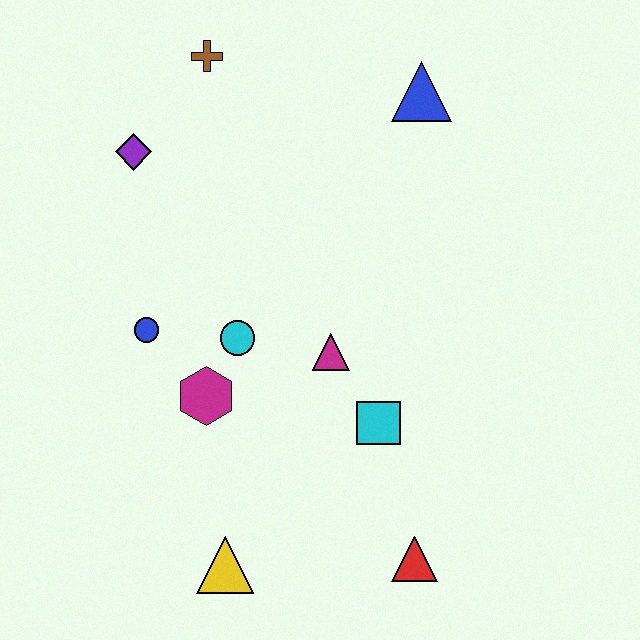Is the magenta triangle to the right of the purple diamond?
Yes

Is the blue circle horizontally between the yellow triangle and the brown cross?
No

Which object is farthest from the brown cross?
The red triangle is farthest from the brown cross.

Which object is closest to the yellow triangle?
The magenta hexagon is closest to the yellow triangle.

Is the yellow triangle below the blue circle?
Yes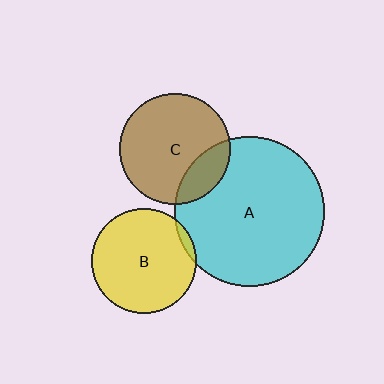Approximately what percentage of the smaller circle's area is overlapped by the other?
Approximately 5%.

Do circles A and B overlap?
Yes.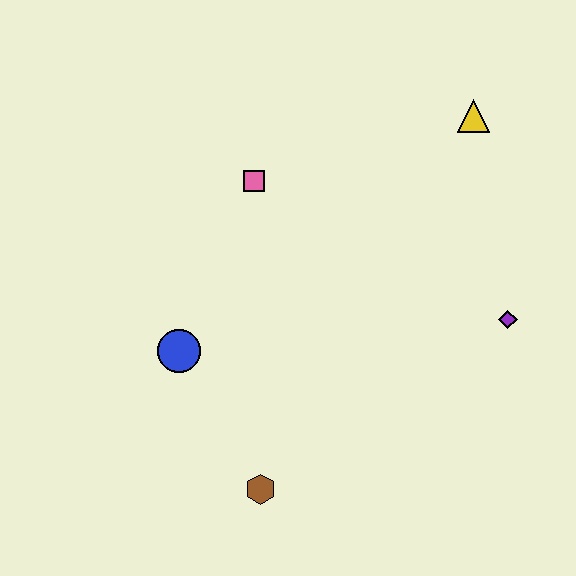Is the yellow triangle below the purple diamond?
No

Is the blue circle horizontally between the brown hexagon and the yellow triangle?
No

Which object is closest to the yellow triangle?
The purple diamond is closest to the yellow triangle.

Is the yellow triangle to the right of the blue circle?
Yes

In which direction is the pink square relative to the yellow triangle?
The pink square is to the left of the yellow triangle.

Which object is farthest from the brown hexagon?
The yellow triangle is farthest from the brown hexagon.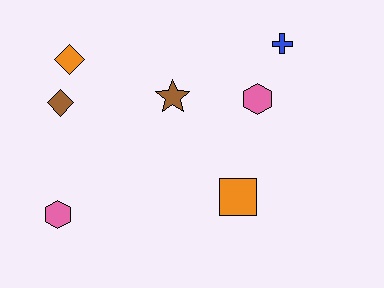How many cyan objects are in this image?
There are no cyan objects.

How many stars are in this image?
There is 1 star.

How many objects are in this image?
There are 7 objects.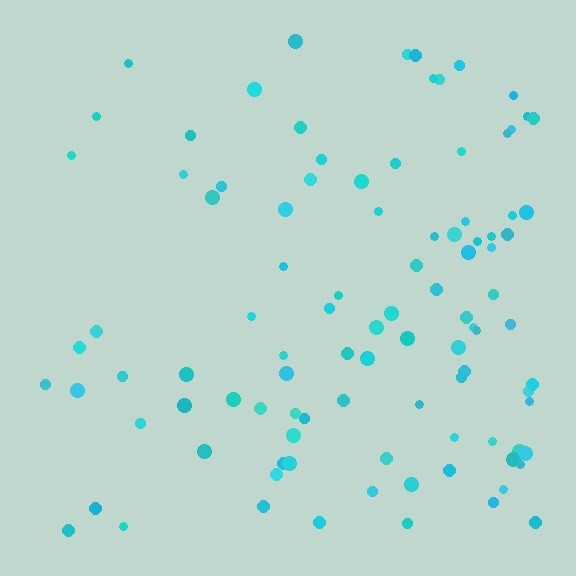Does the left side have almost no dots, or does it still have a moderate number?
Still a moderate number, just noticeably fewer than the right.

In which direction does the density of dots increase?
From left to right, with the right side densest.